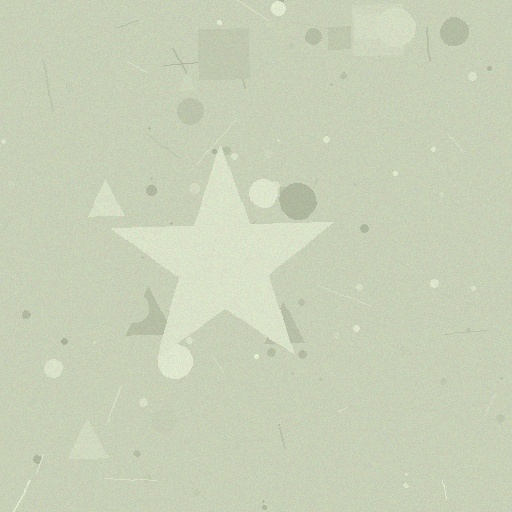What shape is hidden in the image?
A star is hidden in the image.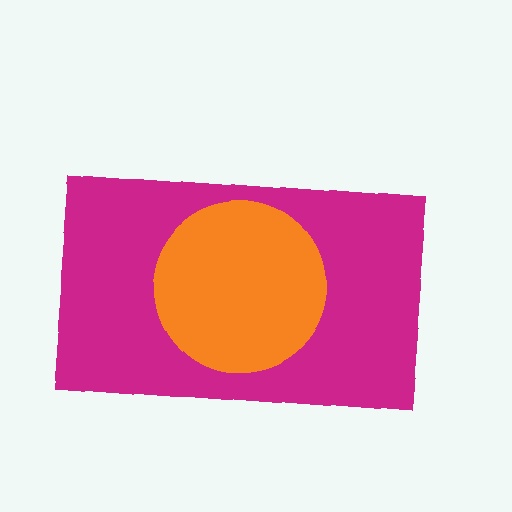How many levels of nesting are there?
2.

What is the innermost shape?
The orange circle.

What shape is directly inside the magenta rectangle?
The orange circle.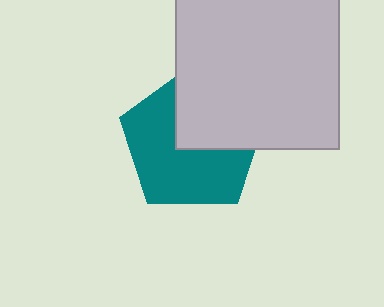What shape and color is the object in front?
The object in front is a light gray square.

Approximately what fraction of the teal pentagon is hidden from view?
Roughly 39% of the teal pentagon is hidden behind the light gray square.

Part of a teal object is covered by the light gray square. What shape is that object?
It is a pentagon.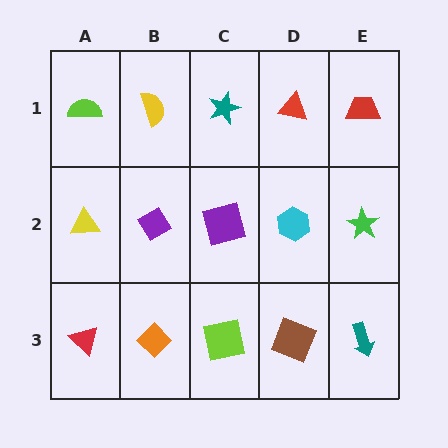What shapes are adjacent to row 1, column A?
A yellow triangle (row 2, column A), a yellow semicircle (row 1, column B).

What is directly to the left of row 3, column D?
A lime square.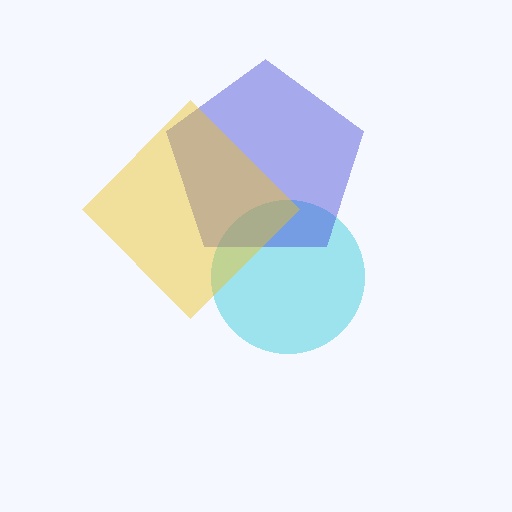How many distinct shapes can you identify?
There are 3 distinct shapes: a cyan circle, a blue pentagon, a yellow diamond.